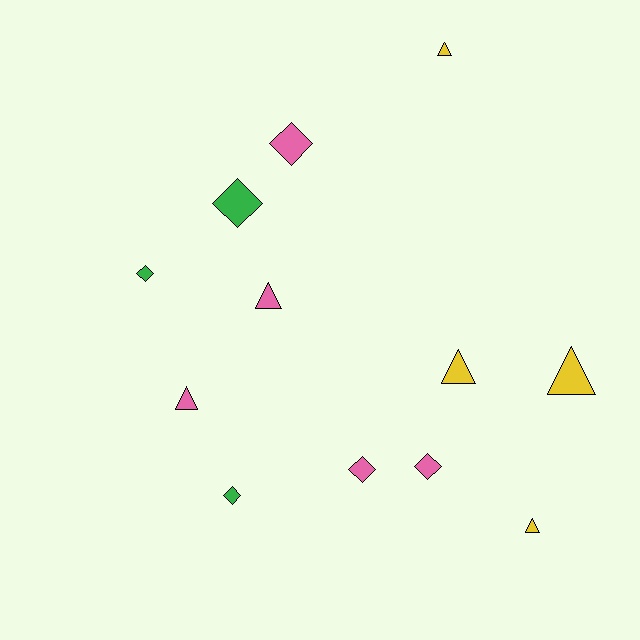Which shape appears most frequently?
Diamond, with 6 objects.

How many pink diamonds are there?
There are 3 pink diamonds.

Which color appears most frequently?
Pink, with 5 objects.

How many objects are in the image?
There are 12 objects.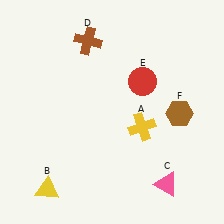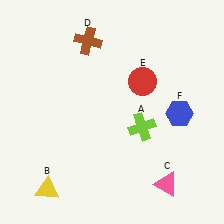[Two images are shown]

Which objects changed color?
A changed from yellow to lime. F changed from brown to blue.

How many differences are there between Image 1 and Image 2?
There are 2 differences between the two images.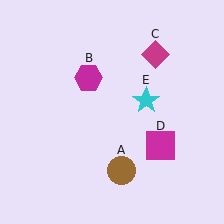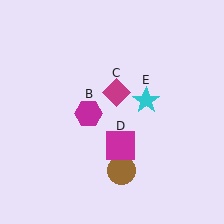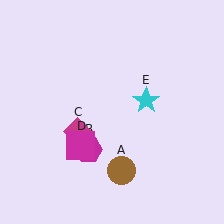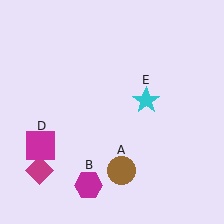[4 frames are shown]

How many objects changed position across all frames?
3 objects changed position: magenta hexagon (object B), magenta diamond (object C), magenta square (object D).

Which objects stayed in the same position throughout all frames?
Brown circle (object A) and cyan star (object E) remained stationary.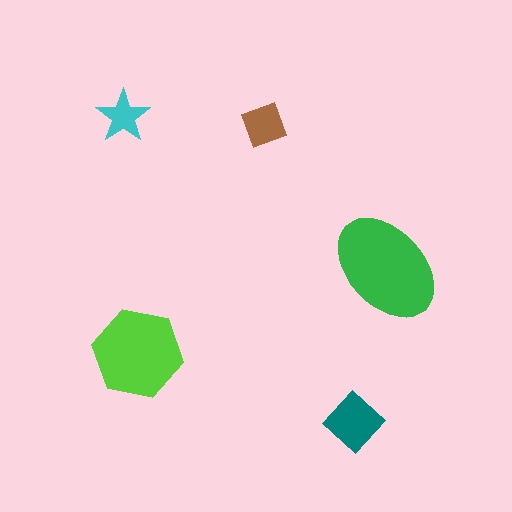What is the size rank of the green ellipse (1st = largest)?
1st.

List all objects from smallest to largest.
The cyan star, the brown square, the teal diamond, the lime hexagon, the green ellipse.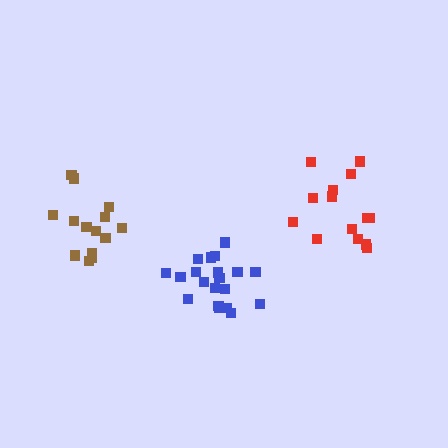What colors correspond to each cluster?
The clusters are colored: blue, red, brown.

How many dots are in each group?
Group 1: 20 dots, Group 2: 14 dots, Group 3: 14 dots (48 total).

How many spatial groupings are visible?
There are 3 spatial groupings.